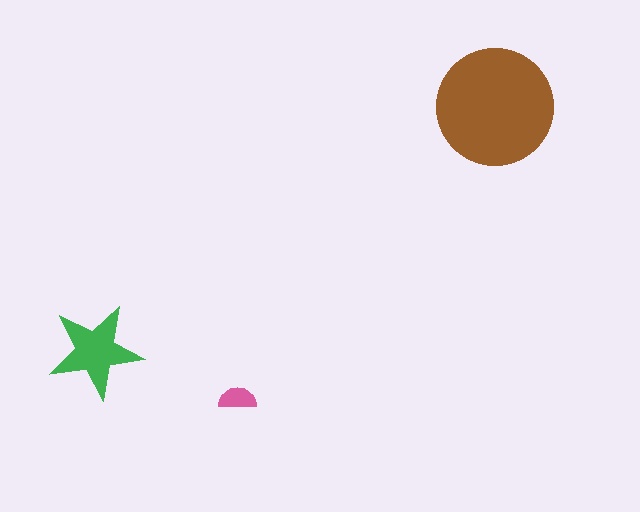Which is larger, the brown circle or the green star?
The brown circle.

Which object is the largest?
The brown circle.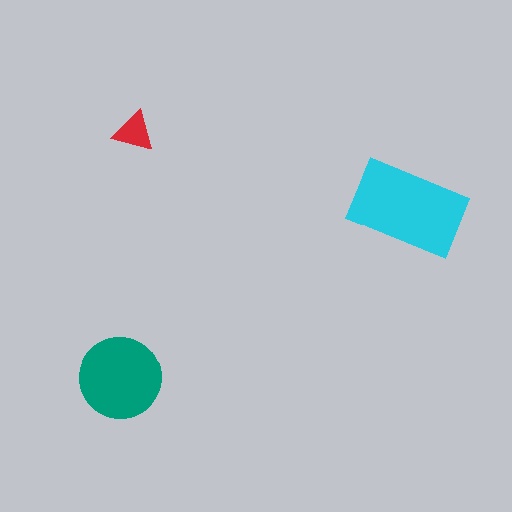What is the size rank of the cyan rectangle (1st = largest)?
1st.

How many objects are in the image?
There are 3 objects in the image.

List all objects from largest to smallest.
The cyan rectangle, the teal circle, the red triangle.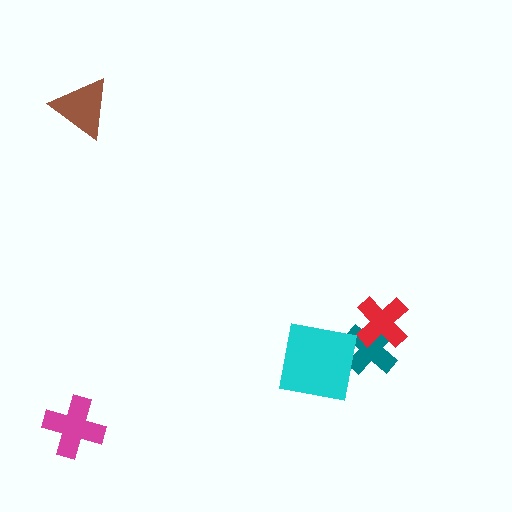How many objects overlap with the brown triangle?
0 objects overlap with the brown triangle.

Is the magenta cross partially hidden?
No, no other shape covers it.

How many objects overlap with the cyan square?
1 object overlaps with the cyan square.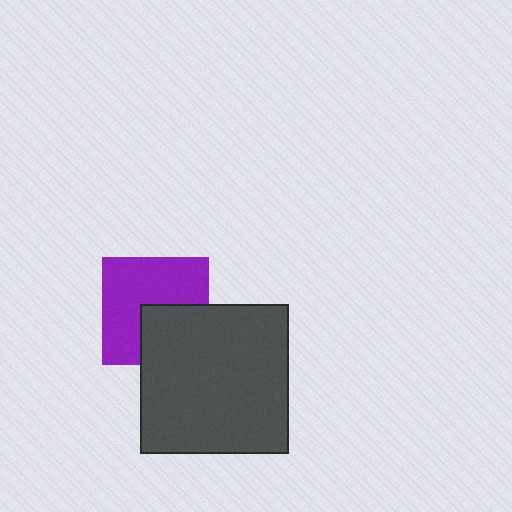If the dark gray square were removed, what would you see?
You would see the complete purple square.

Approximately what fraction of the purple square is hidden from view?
Roughly 37% of the purple square is hidden behind the dark gray square.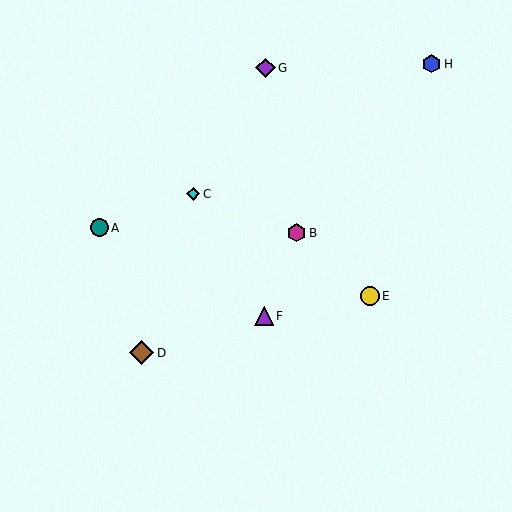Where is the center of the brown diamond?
The center of the brown diamond is at (142, 353).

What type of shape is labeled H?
Shape H is a blue hexagon.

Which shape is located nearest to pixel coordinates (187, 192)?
The cyan diamond (labeled C) at (193, 194) is nearest to that location.